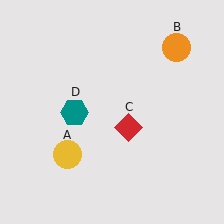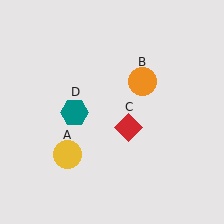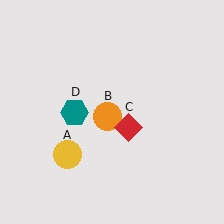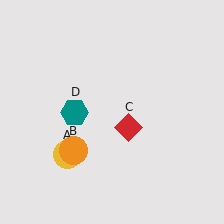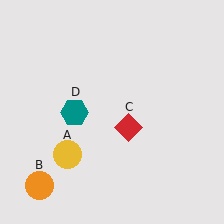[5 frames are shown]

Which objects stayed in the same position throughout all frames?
Yellow circle (object A) and red diamond (object C) and teal hexagon (object D) remained stationary.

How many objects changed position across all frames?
1 object changed position: orange circle (object B).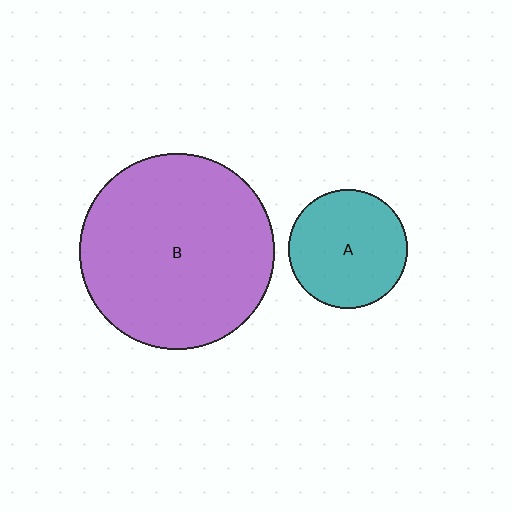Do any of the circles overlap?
No, none of the circles overlap.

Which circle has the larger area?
Circle B (purple).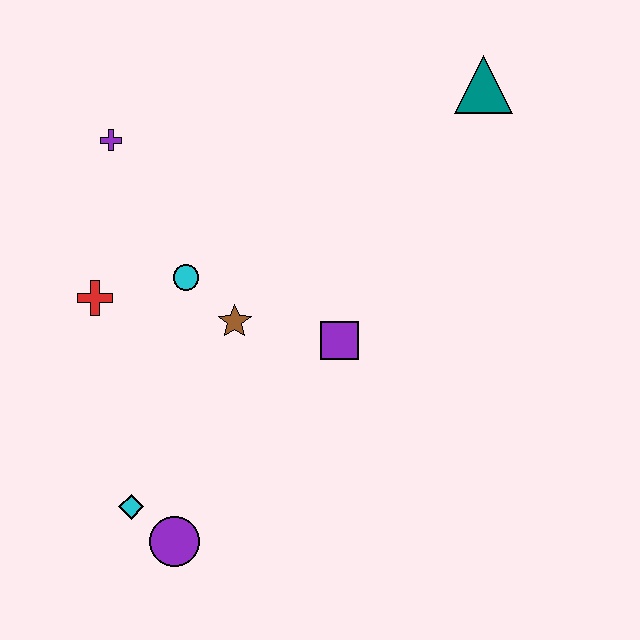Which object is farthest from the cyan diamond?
The teal triangle is farthest from the cyan diamond.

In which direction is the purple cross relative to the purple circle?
The purple cross is above the purple circle.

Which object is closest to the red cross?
The cyan circle is closest to the red cross.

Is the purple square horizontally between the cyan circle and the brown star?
No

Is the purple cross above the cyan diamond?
Yes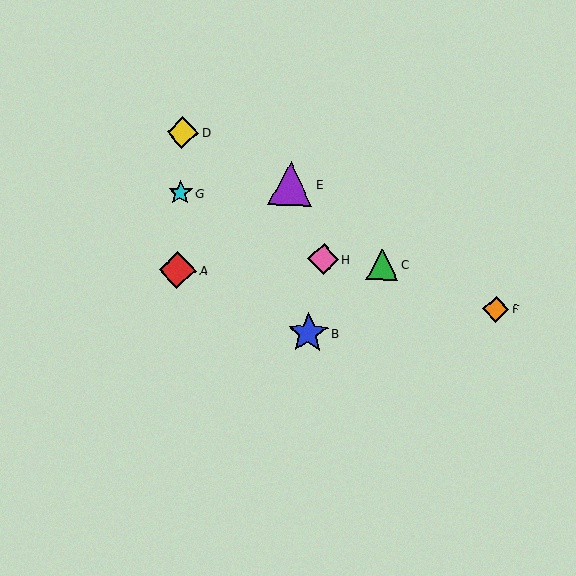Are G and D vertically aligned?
Yes, both are at x≈180.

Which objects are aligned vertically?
Objects A, D, G are aligned vertically.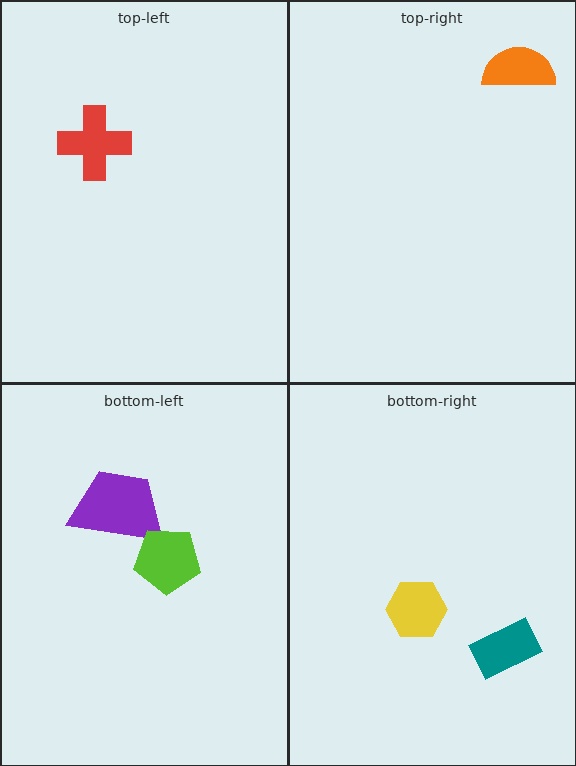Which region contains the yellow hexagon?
The bottom-right region.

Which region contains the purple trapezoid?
The bottom-left region.